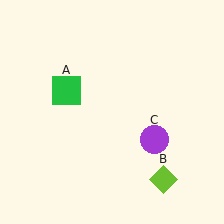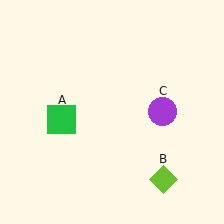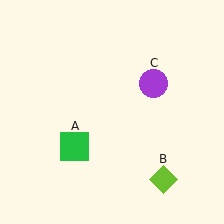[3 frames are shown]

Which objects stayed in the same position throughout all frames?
Lime diamond (object B) remained stationary.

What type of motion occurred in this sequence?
The green square (object A), purple circle (object C) rotated counterclockwise around the center of the scene.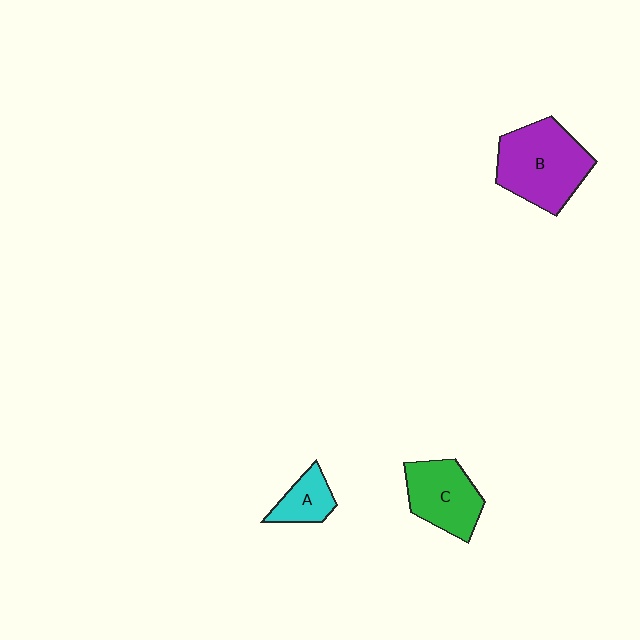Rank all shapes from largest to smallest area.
From largest to smallest: B (purple), C (green), A (cyan).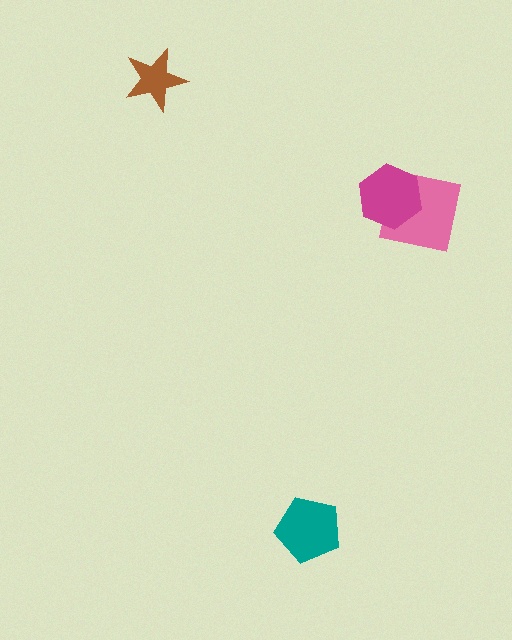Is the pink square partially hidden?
Yes, it is partially covered by another shape.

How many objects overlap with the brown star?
0 objects overlap with the brown star.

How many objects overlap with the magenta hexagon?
1 object overlaps with the magenta hexagon.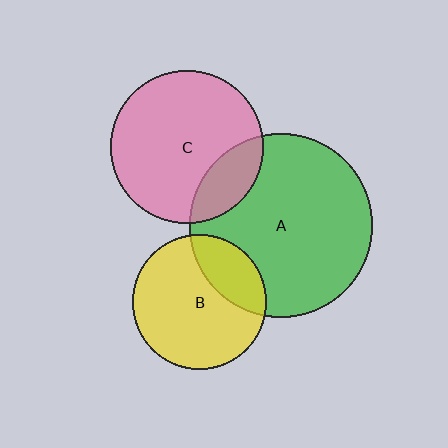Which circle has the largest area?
Circle A (green).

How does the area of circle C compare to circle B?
Approximately 1.3 times.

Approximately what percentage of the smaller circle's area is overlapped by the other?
Approximately 25%.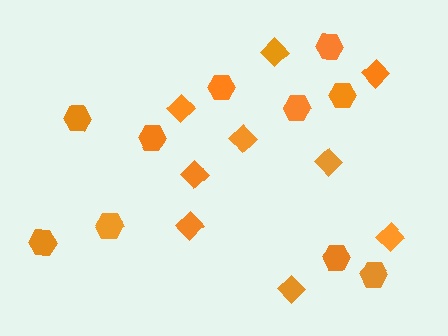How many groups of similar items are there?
There are 2 groups: one group of diamonds (9) and one group of hexagons (10).